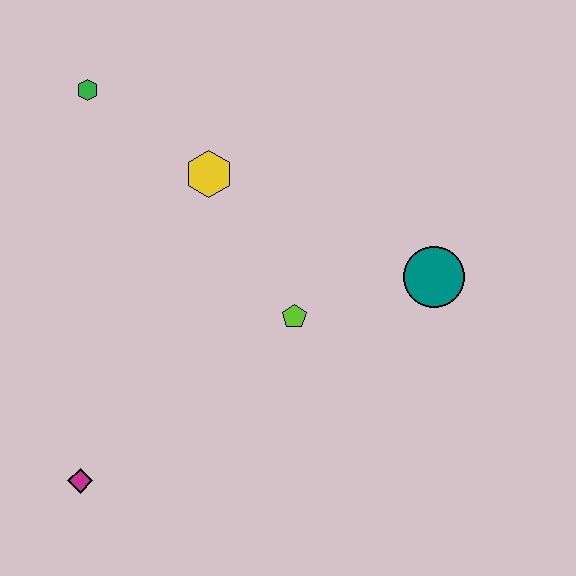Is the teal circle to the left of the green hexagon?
No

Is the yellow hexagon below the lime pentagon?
No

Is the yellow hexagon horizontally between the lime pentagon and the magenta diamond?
Yes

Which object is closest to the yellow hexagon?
The green hexagon is closest to the yellow hexagon.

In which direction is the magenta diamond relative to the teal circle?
The magenta diamond is to the left of the teal circle.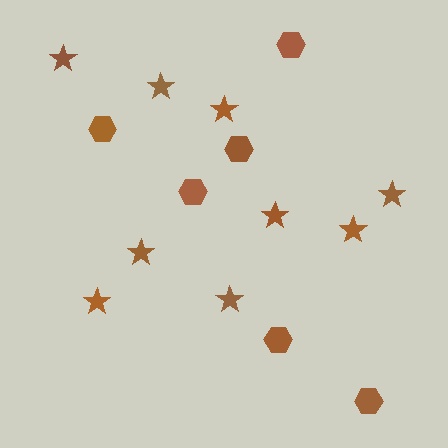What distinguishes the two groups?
There are 2 groups: one group of hexagons (6) and one group of stars (9).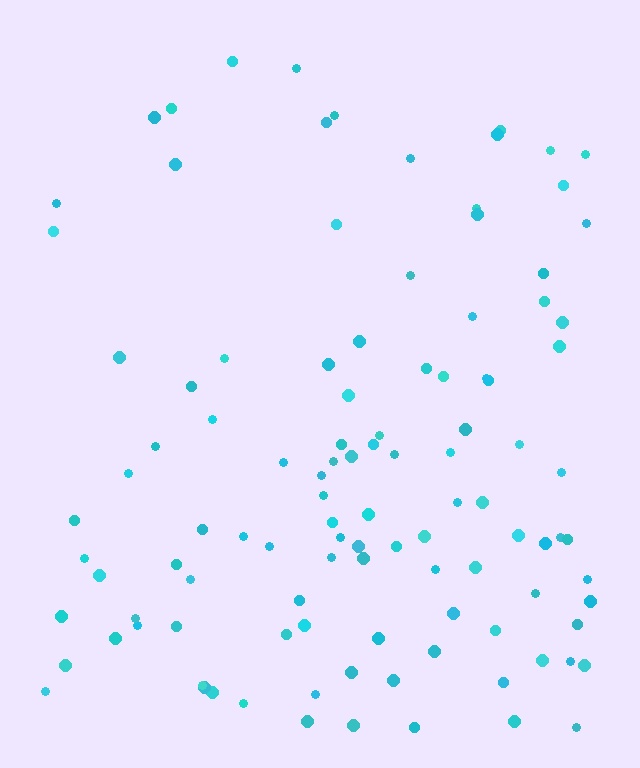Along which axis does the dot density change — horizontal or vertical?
Vertical.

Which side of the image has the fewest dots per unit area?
The top.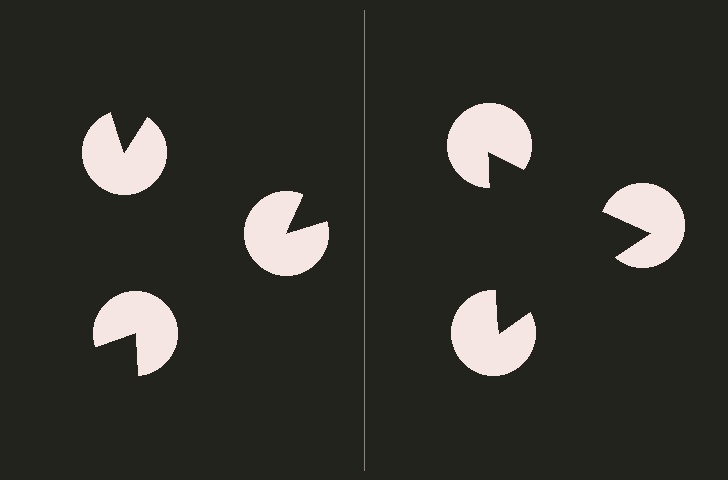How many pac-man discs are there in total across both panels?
6 — 3 on each side.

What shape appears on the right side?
An illusory triangle.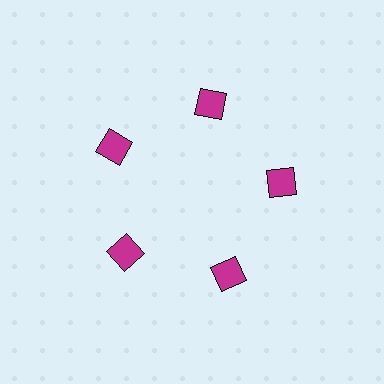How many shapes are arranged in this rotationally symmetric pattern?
There are 5 shapes, arranged in 5 groups of 1.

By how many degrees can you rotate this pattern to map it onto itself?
The pattern maps onto itself every 72 degrees of rotation.